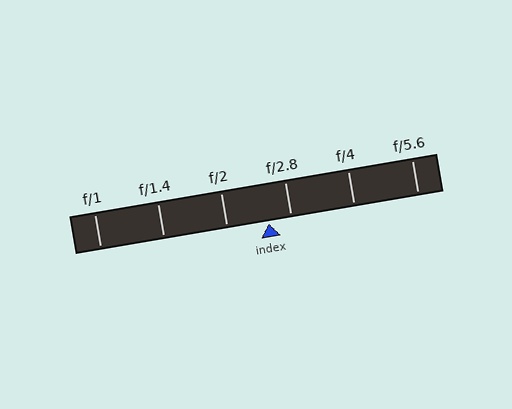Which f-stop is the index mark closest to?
The index mark is closest to f/2.8.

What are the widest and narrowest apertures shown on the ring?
The widest aperture shown is f/1 and the narrowest is f/5.6.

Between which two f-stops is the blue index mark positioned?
The index mark is between f/2 and f/2.8.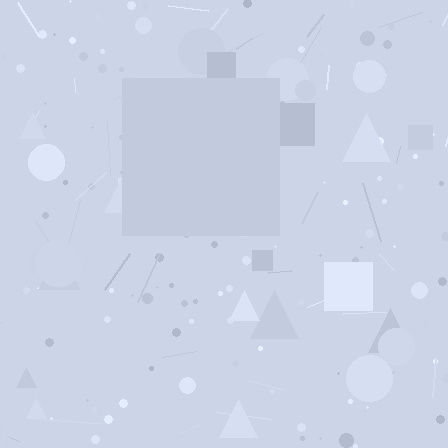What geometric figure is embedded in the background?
A square is embedded in the background.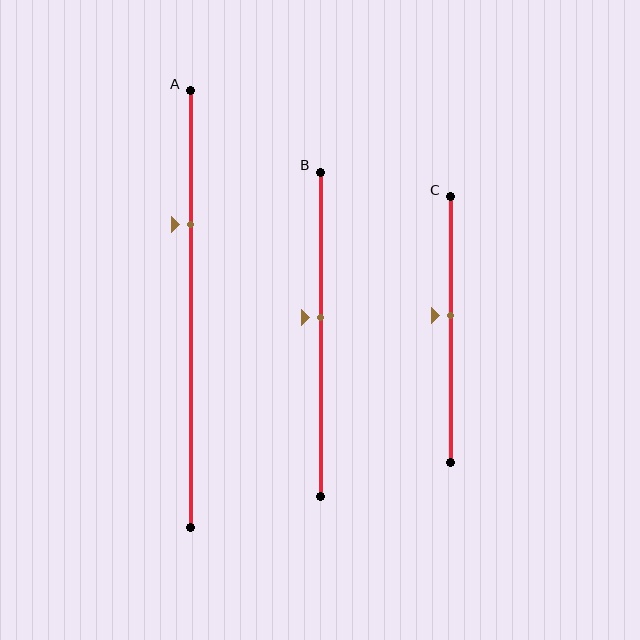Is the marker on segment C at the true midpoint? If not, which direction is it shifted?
No, the marker on segment C is shifted upward by about 6% of the segment length.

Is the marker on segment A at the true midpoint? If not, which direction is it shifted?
No, the marker on segment A is shifted upward by about 19% of the segment length.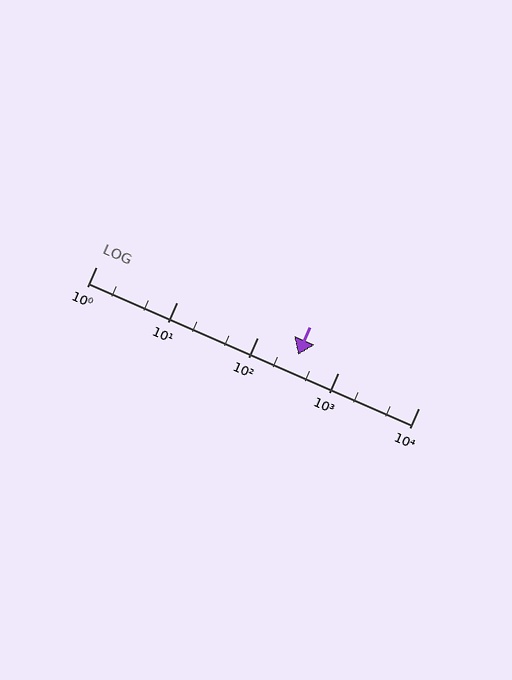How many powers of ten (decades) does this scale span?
The scale spans 4 decades, from 1 to 10000.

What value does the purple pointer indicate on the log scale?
The pointer indicates approximately 320.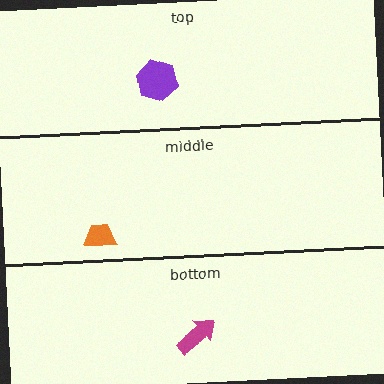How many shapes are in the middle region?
1.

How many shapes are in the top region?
1.